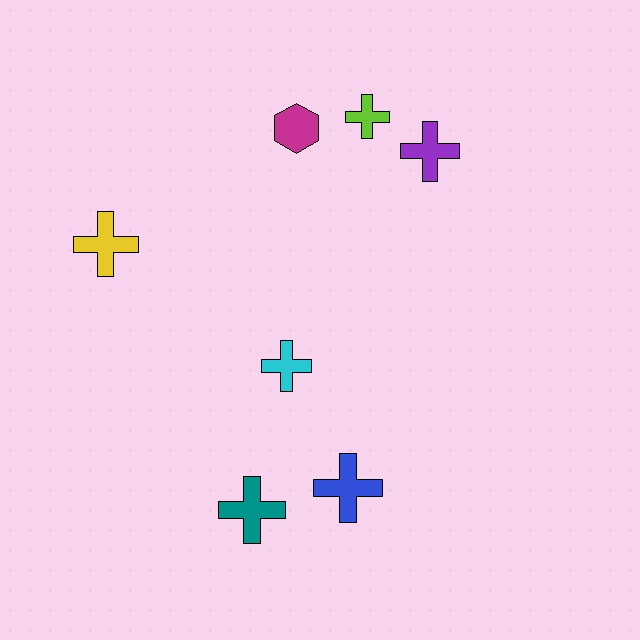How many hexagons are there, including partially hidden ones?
There is 1 hexagon.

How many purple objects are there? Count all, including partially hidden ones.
There is 1 purple object.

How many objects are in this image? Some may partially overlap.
There are 7 objects.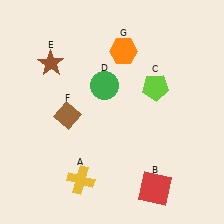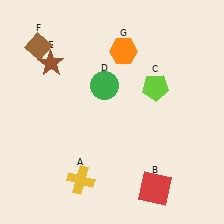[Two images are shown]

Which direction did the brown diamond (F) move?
The brown diamond (F) moved up.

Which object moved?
The brown diamond (F) moved up.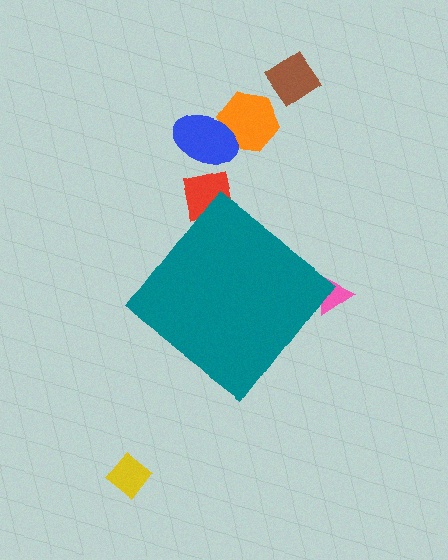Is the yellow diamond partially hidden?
No, the yellow diamond is fully visible.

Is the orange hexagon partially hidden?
No, the orange hexagon is fully visible.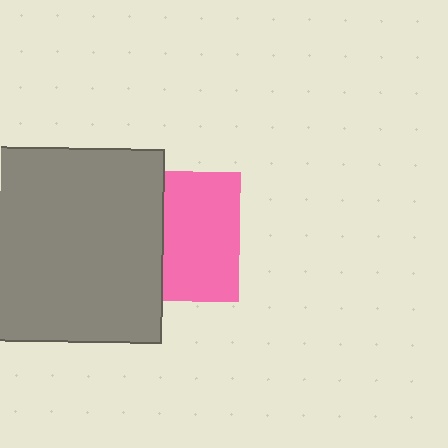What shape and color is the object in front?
The object in front is a gray square.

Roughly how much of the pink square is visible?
About half of it is visible (roughly 58%).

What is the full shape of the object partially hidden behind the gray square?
The partially hidden object is a pink square.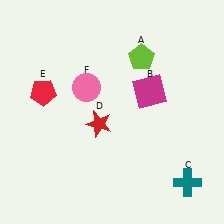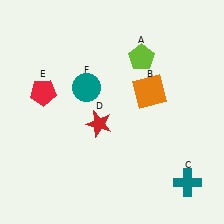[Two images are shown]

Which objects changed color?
B changed from magenta to orange. F changed from pink to teal.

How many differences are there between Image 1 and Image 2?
There are 2 differences between the two images.